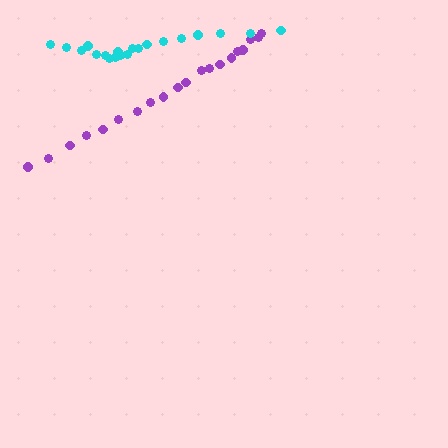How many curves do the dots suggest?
There are 2 distinct paths.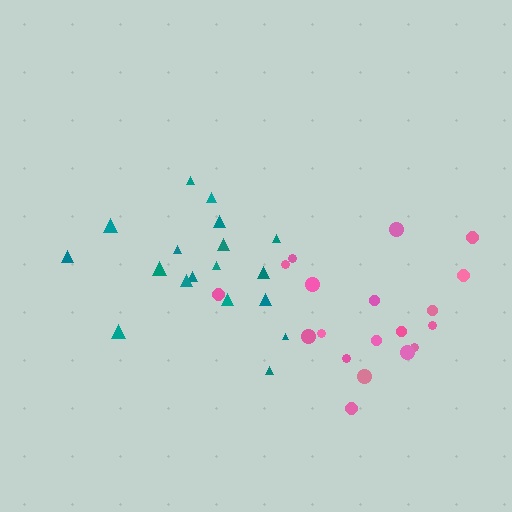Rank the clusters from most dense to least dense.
teal, pink.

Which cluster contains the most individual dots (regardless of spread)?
Pink (19).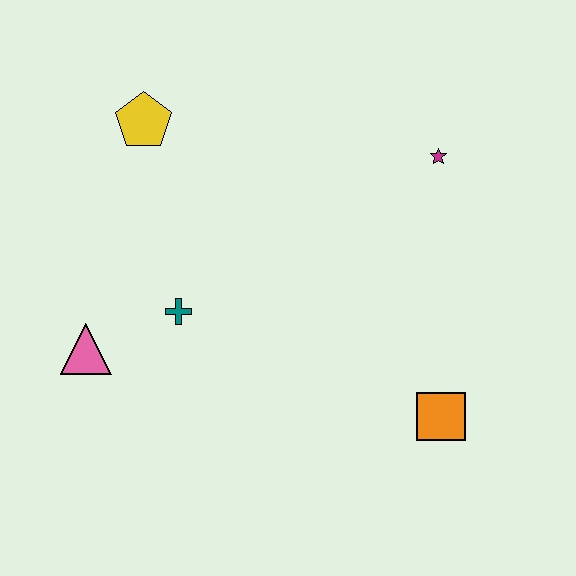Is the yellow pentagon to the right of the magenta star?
No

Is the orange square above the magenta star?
No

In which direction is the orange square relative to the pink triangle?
The orange square is to the right of the pink triangle.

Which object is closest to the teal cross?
The pink triangle is closest to the teal cross.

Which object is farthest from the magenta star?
The pink triangle is farthest from the magenta star.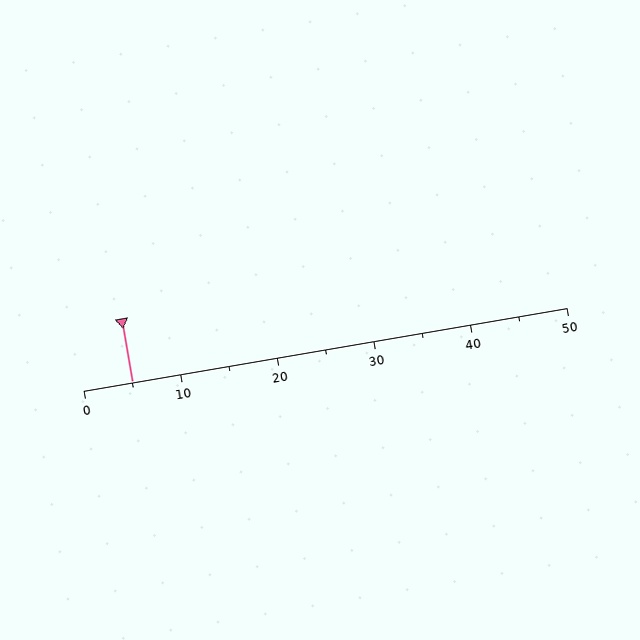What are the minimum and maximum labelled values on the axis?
The axis runs from 0 to 50.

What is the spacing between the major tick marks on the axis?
The major ticks are spaced 10 apart.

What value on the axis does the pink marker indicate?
The marker indicates approximately 5.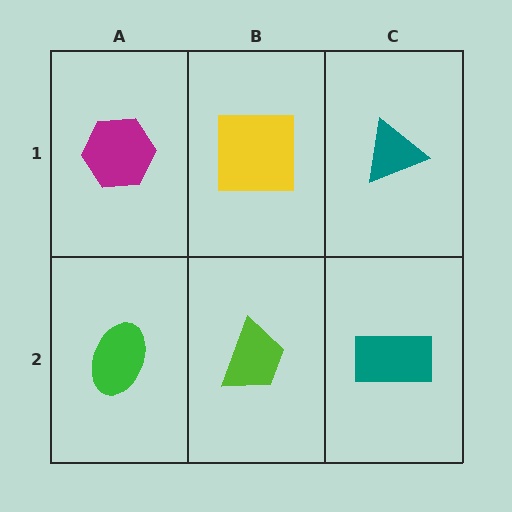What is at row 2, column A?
A green ellipse.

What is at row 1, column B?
A yellow square.